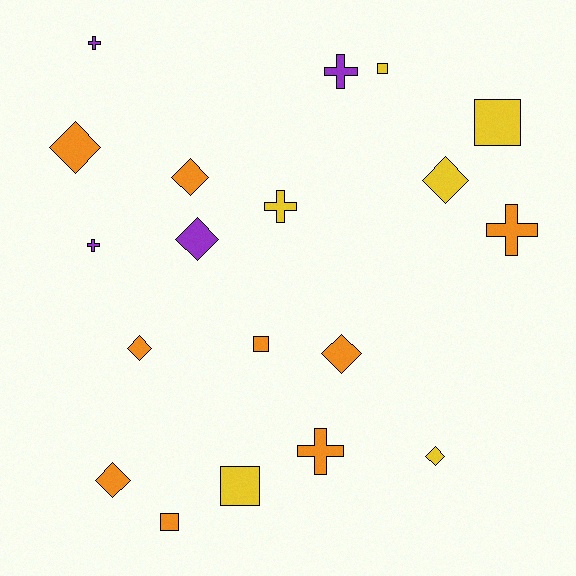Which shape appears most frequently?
Diamond, with 8 objects.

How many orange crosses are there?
There are 2 orange crosses.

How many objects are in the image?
There are 19 objects.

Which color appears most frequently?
Orange, with 9 objects.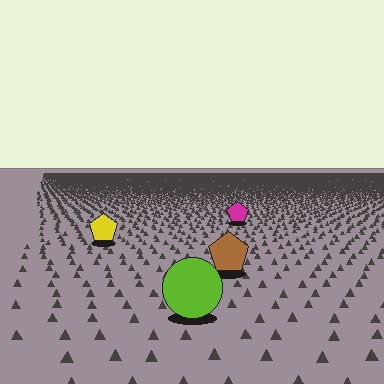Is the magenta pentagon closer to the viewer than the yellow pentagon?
No. The yellow pentagon is closer — you can tell from the texture gradient: the ground texture is coarser near it.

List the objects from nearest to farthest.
From nearest to farthest: the lime circle, the brown pentagon, the yellow pentagon, the magenta pentagon.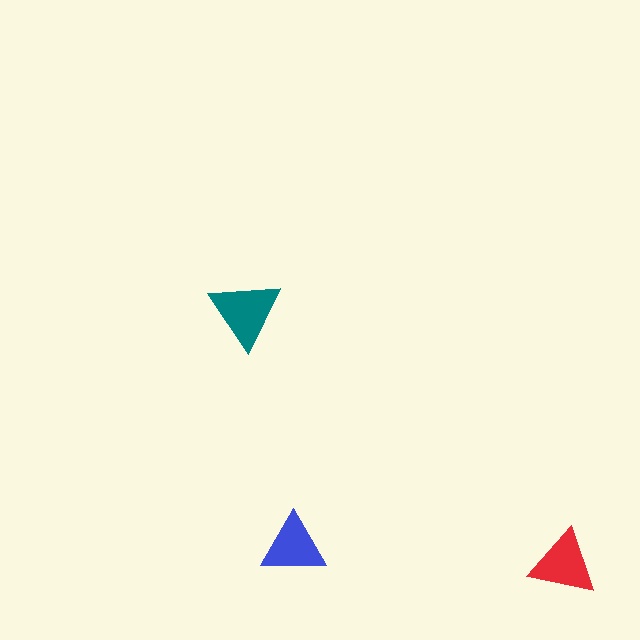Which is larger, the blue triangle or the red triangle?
The red one.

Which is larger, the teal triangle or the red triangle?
The teal one.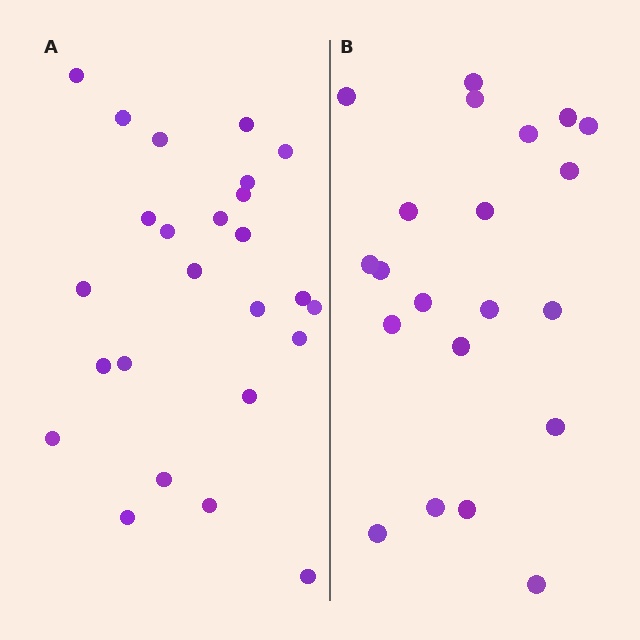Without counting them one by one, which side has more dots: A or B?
Region A (the left region) has more dots.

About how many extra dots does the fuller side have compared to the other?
Region A has about 4 more dots than region B.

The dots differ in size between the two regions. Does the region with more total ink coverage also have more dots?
No. Region B has more total ink coverage because its dots are larger, but region A actually contains more individual dots. Total area can be misleading — the number of items is what matters here.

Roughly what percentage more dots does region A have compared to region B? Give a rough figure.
About 20% more.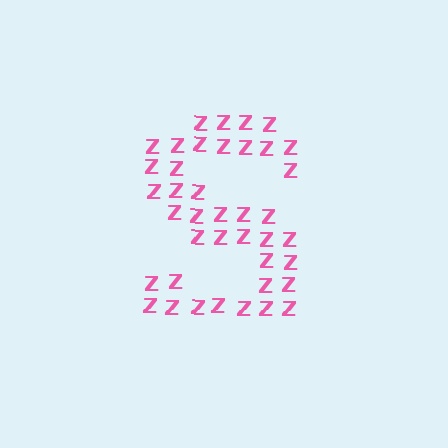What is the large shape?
The large shape is the letter S.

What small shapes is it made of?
It is made of small letter Z's.